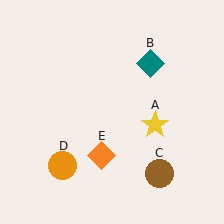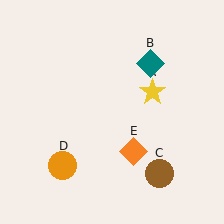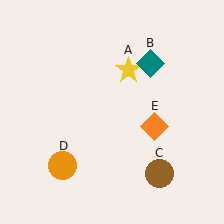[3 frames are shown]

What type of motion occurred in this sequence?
The yellow star (object A), orange diamond (object E) rotated counterclockwise around the center of the scene.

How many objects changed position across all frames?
2 objects changed position: yellow star (object A), orange diamond (object E).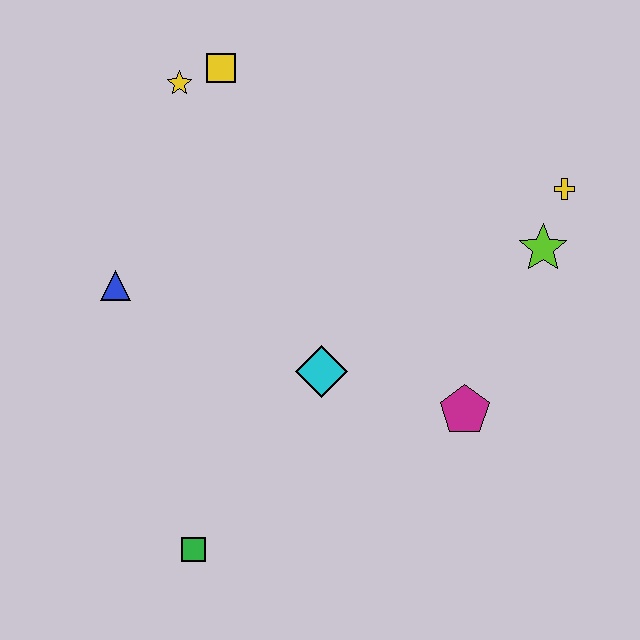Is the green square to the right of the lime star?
No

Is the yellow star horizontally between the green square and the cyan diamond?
No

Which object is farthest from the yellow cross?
The green square is farthest from the yellow cross.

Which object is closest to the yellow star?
The yellow square is closest to the yellow star.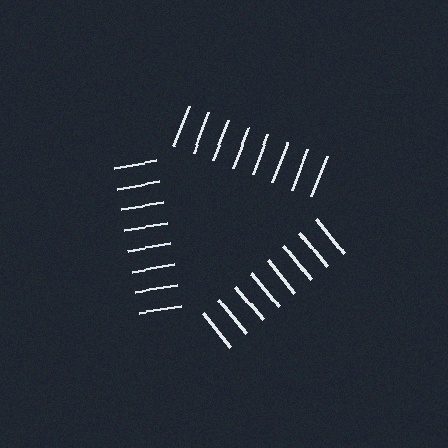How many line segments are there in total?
24 — 8 along each of the 3 edges.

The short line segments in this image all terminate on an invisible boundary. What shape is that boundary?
An illusory triangle — the line segments terminate on its edges but no continuous stroke is drawn.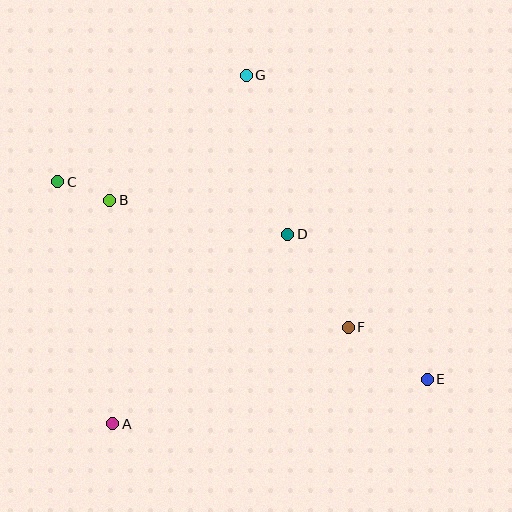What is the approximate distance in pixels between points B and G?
The distance between B and G is approximately 185 pixels.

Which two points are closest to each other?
Points B and C are closest to each other.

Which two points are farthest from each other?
Points C and E are farthest from each other.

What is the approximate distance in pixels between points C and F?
The distance between C and F is approximately 325 pixels.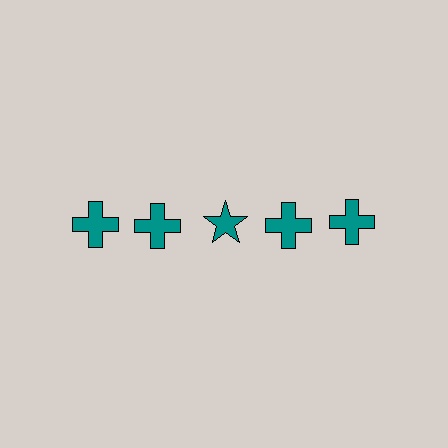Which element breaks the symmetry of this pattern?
The teal star in the top row, center column breaks the symmetry. All other shapes are teal crosses.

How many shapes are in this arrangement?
There are 5 shapes arranged in a grid pattern.